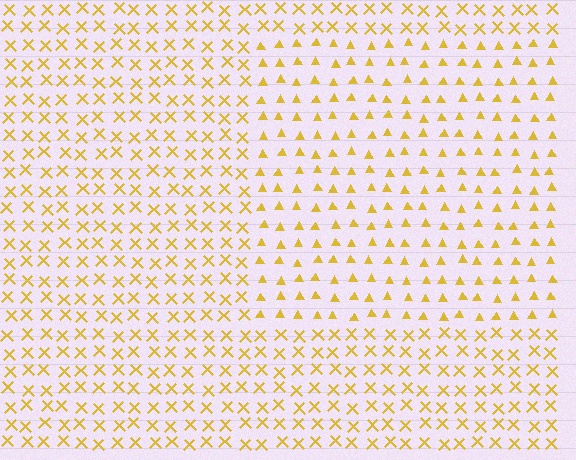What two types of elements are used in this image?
The image uses triangles inside the rectangle region and X marks outside it.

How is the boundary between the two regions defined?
The boundary is defined by a change in element shape: triangles inside vs. X marks outside. All elements share the same color and spacing.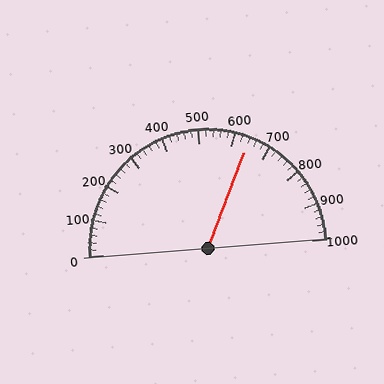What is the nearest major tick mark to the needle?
The nearest major tick mark is 600.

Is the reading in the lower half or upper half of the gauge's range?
The reading is in the upper half of the range (0 to 1000).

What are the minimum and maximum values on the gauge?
The gauge ranges from 0 to 1000.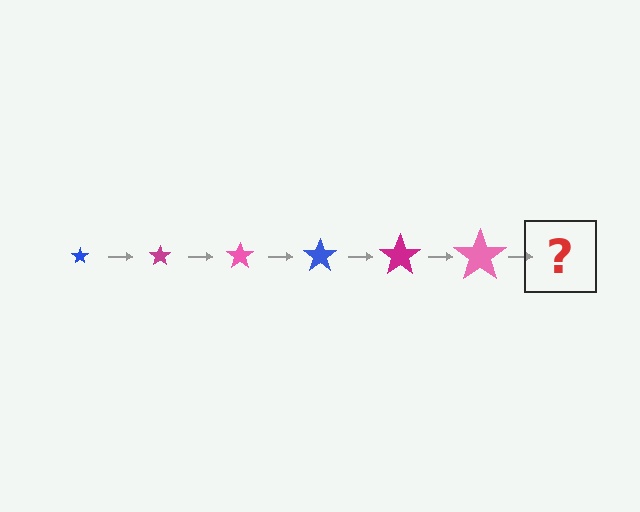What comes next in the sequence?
The next element should be a blue star, larger than the previous one.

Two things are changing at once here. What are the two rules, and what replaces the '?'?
The two rules are that the star grows larger each step and the color cycles through blue, magenta, and pink. The '?' should be a blue star, larger than the previous one.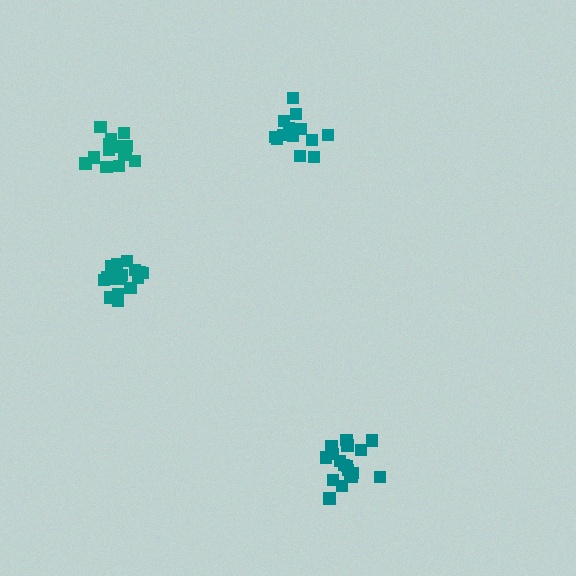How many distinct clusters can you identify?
There are 4 distinct clusters.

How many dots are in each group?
Group 1: 15 dots, Group 2: 14 dots, Group 3: 18 dots, Group 4: 18 dots (65 total).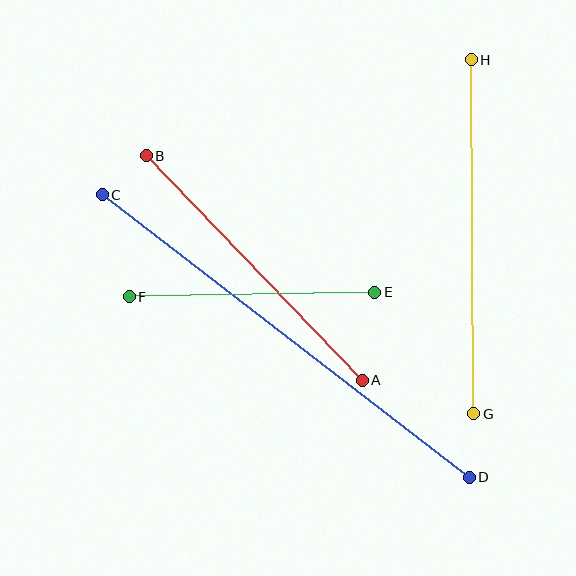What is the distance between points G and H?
The distance is approximately 354 pixels.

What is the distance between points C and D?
The distance is approximately 463 pixels.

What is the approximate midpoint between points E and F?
The midpoint is at approximately (252, 295) pixels.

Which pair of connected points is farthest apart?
Points C and D are farthest apart.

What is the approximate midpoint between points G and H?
The midpoint is at approximately (472, 237) pixels.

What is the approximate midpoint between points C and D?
The midpoint is at approximately (286, 336) pixels.